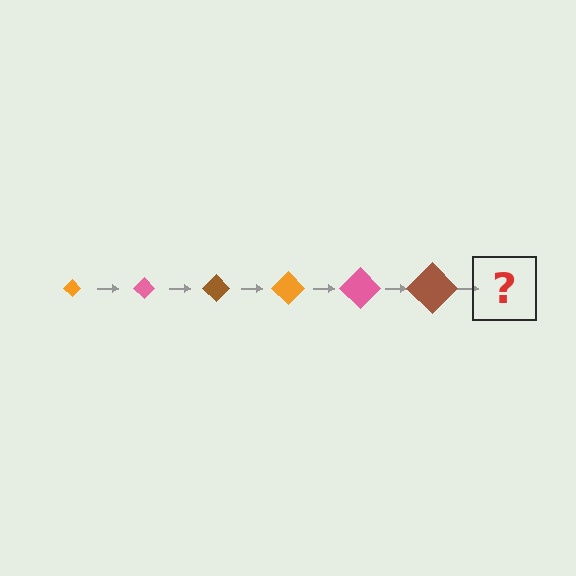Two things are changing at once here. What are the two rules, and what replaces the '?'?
The two rules are that the diamond grows larger each step and the color cycles through orange, pink, and brown. The '?' should be an orange diamond, larger than the previous one.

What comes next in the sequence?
The next element should be an orange diamond, larger than the previous one.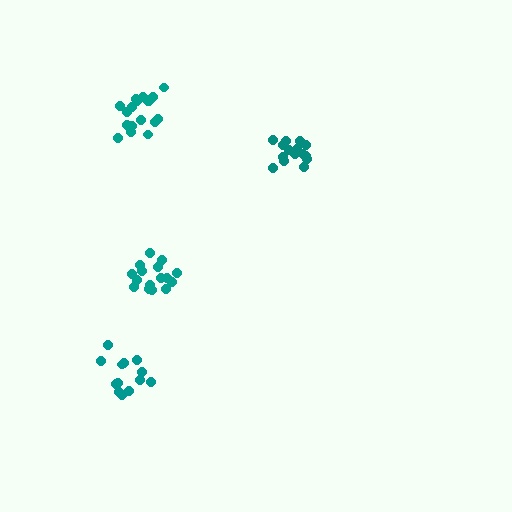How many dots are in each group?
Group 1: 15 dots, Group 2: 13 dots, Group 3: 16 dots, Group 4: 18 dots (62 total).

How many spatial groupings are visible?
There are 4 spatial groupings.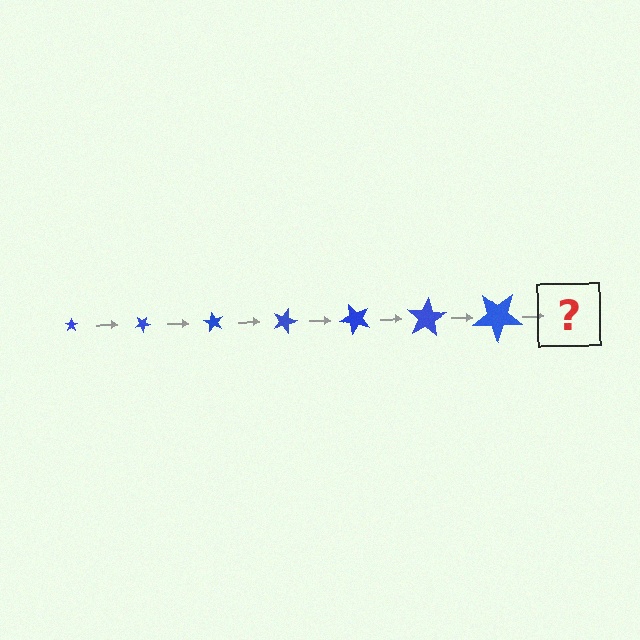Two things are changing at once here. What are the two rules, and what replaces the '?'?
The two rules are that the star grows larger each step and it rotates 30 degrees each step. The '?' should be a star, larger than the previous one and rotated 210 degrees from the start.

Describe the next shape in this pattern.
It should be a star, larger than the previous one and rotated 210 degrees from the start.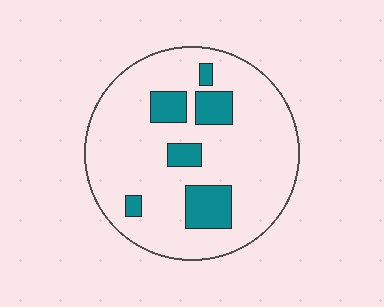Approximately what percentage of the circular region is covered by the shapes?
Approximately 15%.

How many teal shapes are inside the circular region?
6.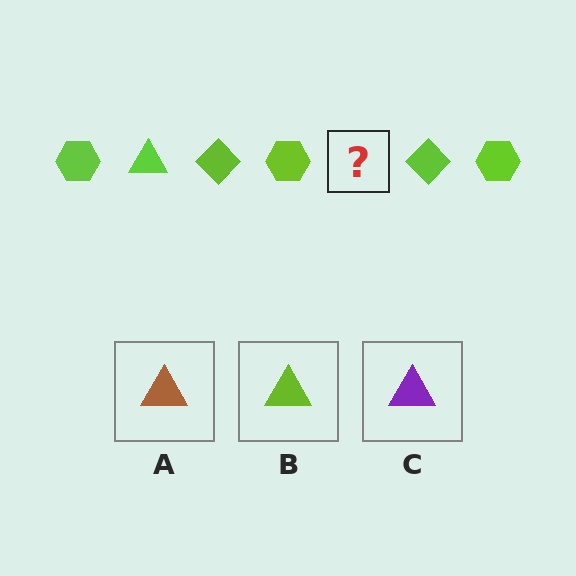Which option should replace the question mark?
Option B.